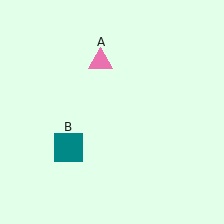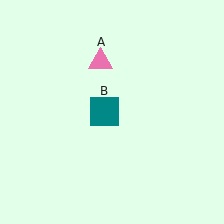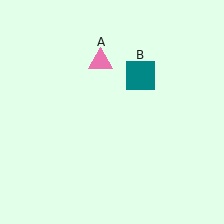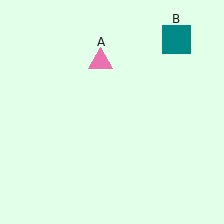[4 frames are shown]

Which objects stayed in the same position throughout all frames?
Pink triangle (object A) remained stationary.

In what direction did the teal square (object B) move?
The teal square (object B) moved up and to the right.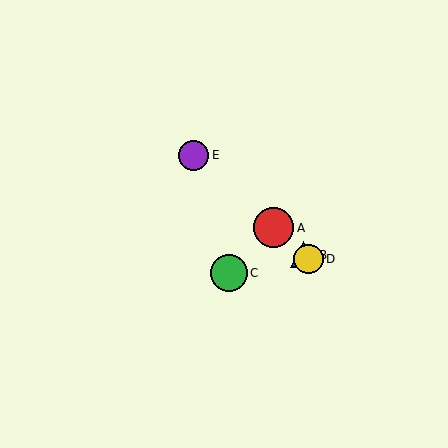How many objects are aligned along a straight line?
4 objects (A, B, D, E) are aligned along a straight line.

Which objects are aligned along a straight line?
Objects A, B, D, E are aligned along a straight line.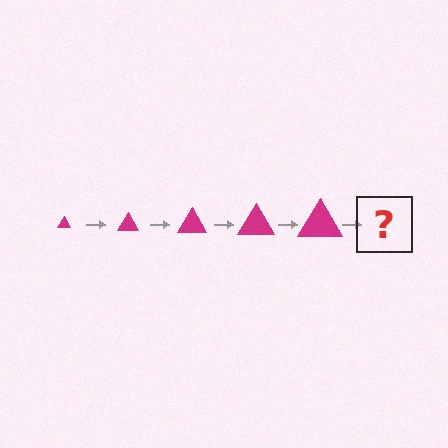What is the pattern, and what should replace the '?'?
The pattern is that the triangle gets progressively larger each step. The '?' should be a magenta triangle, larger than the previous one.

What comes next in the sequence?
The next element should be a magenta triangle, larger than the previous one.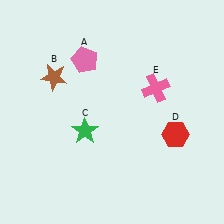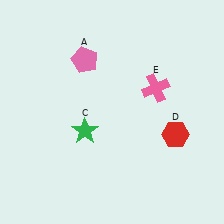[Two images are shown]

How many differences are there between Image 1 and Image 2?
There is 1 difference between the two images.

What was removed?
The brown star (B) was removed in Image 2.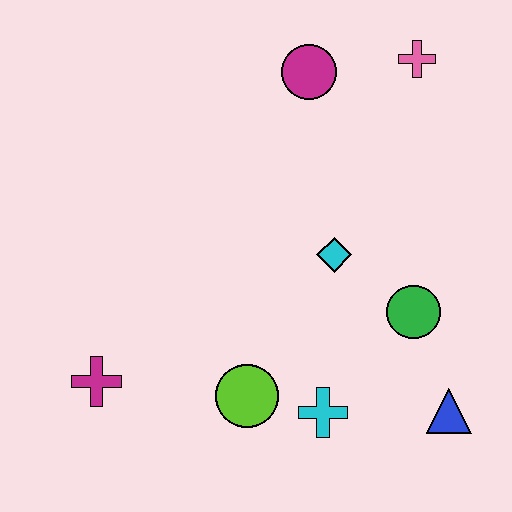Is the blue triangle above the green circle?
No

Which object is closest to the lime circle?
The cyan cross is closest to the lime circle.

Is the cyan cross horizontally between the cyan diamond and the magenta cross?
Yes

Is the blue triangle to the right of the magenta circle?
Yes